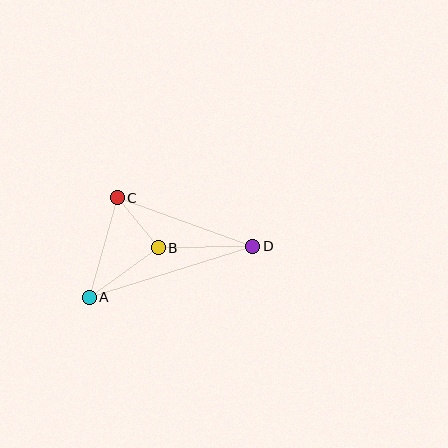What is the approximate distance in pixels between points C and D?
The distance between C and D is approximately 144 pixels.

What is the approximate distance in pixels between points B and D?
The distance between B and D is approximately 95 pixels.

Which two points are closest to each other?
Points B and C are closest to each other.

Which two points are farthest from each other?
Points A and D are farthest from each other.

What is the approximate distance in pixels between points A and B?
The distance between A and B is approximately 85 pixels.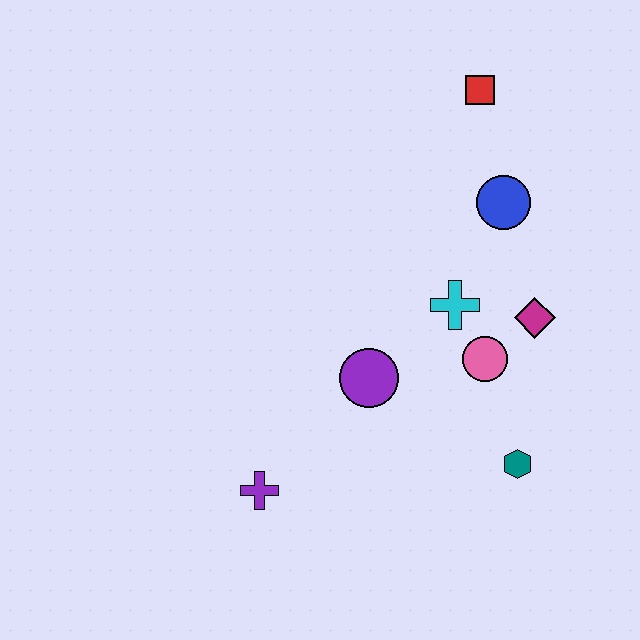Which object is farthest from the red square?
The purple cross is farthest from the red square.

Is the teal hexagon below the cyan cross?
Yes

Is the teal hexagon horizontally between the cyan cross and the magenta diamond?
Yes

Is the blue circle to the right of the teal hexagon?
No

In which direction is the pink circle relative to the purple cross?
The pink circle is to the right of the purple cross.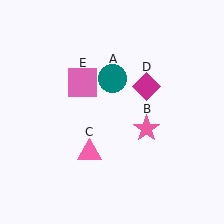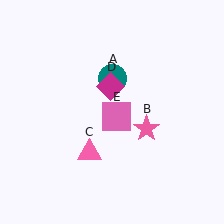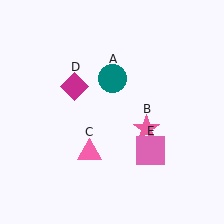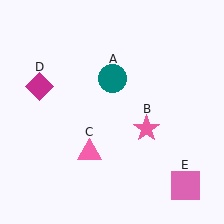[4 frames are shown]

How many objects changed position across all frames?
2 objects changed position: magenta diamond (object D), pink square (object E).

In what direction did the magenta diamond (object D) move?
The magenta diamond (object D) moved left.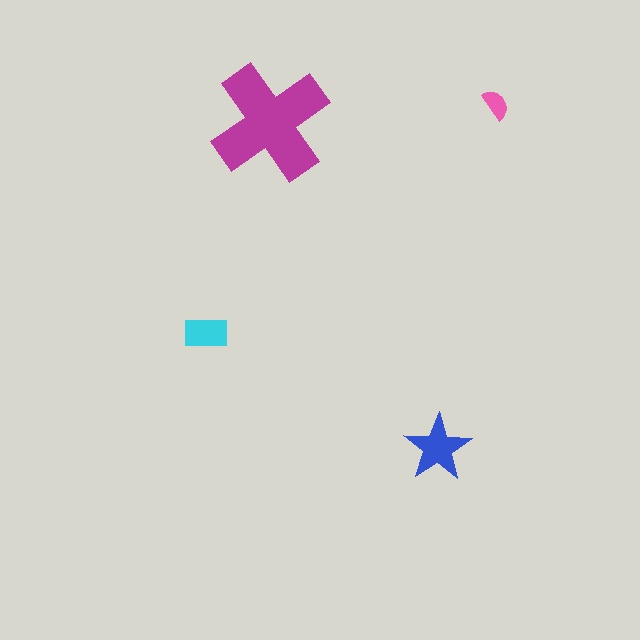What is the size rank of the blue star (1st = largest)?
2nd.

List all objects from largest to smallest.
The magenta cross, the blue star, the cyan rectangle, the pink semicircle.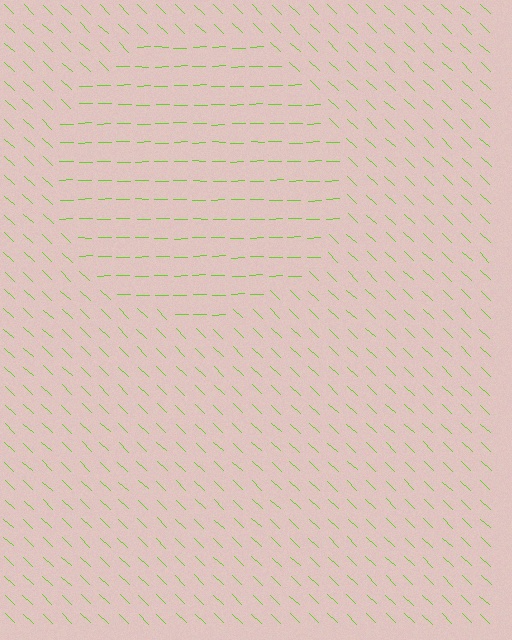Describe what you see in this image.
The image is filled with small lime line segments. A circle region in the image has lines oriented differently from the surrounding lines, creating a visible texture boundary.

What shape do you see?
I see a circle.